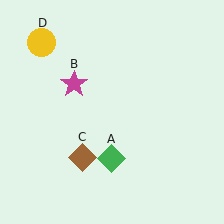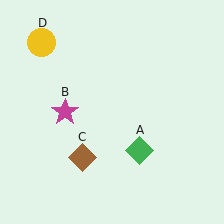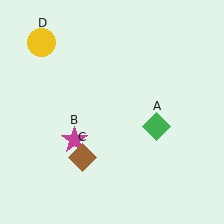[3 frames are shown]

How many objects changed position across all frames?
2 objects changed position: green diamond (object A), magenta star (object B).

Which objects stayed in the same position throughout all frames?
Brown diamond (object C) and yellow circle (object D) remained stationary.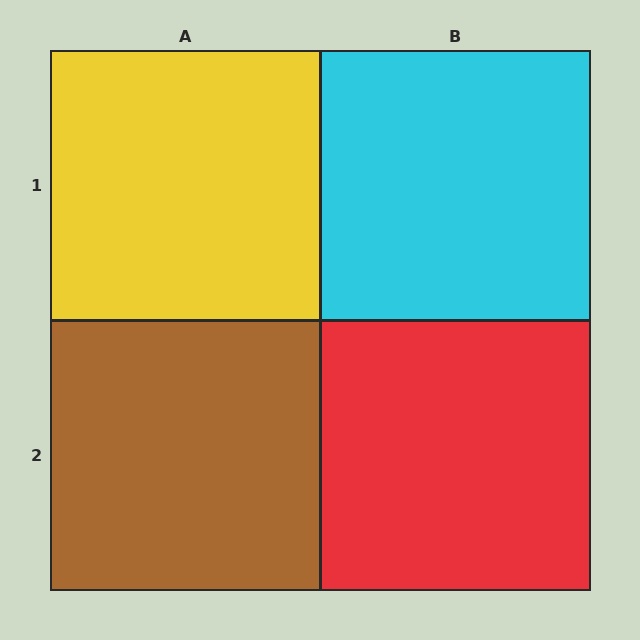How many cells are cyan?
1 cell is cyan.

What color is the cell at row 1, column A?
Yellow.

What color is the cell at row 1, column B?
Cyan.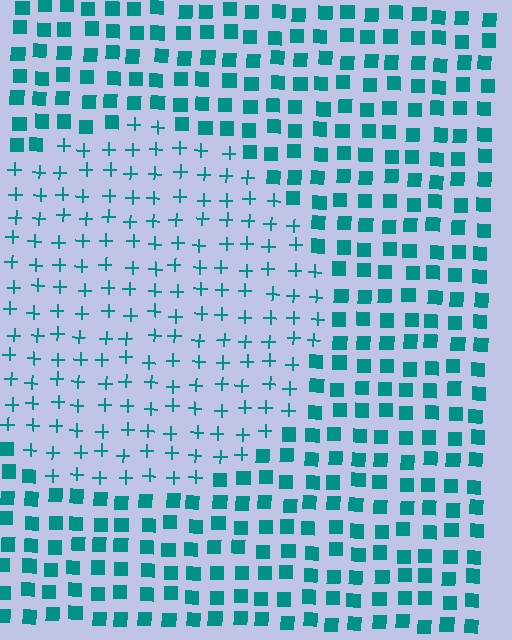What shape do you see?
I see a circle.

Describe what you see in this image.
The image is filled with small teal elements arranged in a uniform grid. A circle-shaped region contains plus signs, while the surrounding area contains squares. The boundary is defined purely by the change in element shape.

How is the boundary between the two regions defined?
The boundary is defined by a change in element shape: plus signs inside vs. squares outside. All elements share the same color and spacing.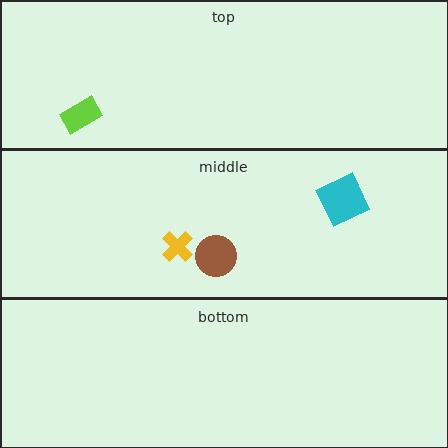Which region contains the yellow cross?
The middle region.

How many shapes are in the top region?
1.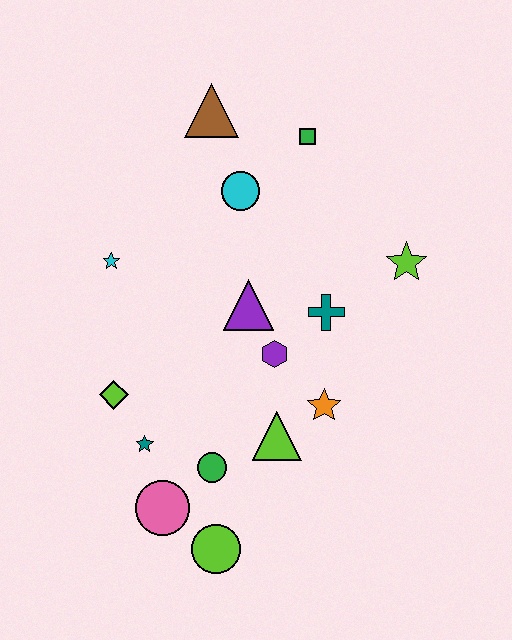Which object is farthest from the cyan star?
The lime circle is farthest from the cyan star.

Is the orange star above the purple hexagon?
No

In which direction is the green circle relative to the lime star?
The green circle is below the lime star.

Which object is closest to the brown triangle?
The cyan circle is closest to the brown triangle.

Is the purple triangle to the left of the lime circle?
No